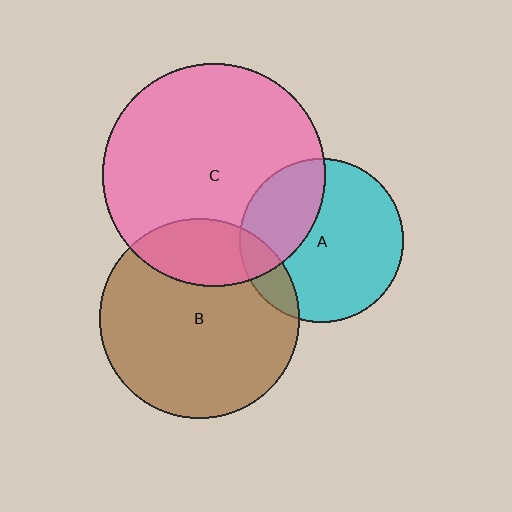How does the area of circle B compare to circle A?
Approximately 1.5 times.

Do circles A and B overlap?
Yes.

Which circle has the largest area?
Circle C (pink).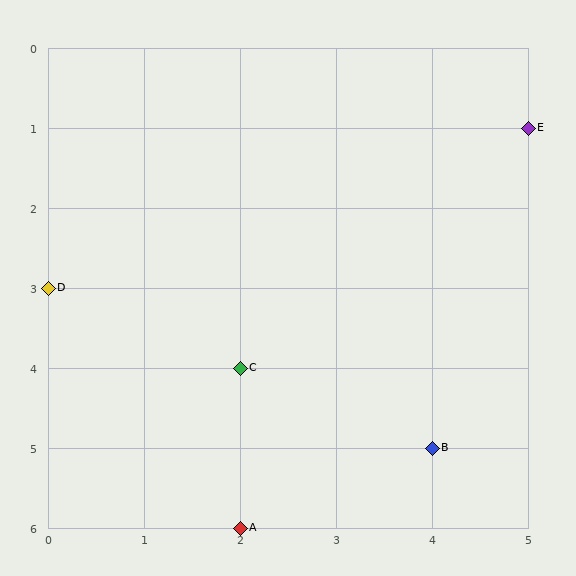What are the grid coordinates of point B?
Point B is at grid coordinates (4, 5).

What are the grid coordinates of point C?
Point C is at grid coordinates (2, 4).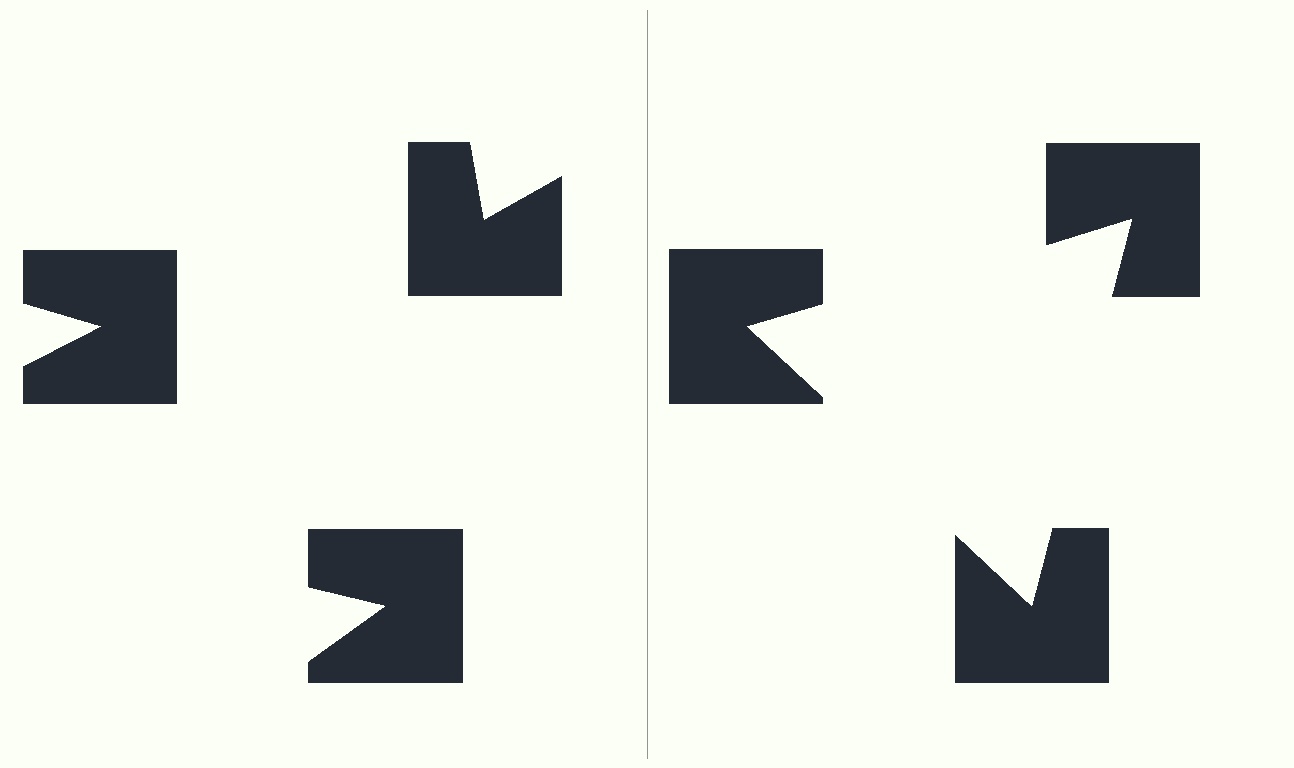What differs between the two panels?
The notched squares are positioned identically on both sides; only the wedge orientations differ. On the right they align to a triangle; on the left they are misaligned.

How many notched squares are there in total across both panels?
6 — 3 on each side.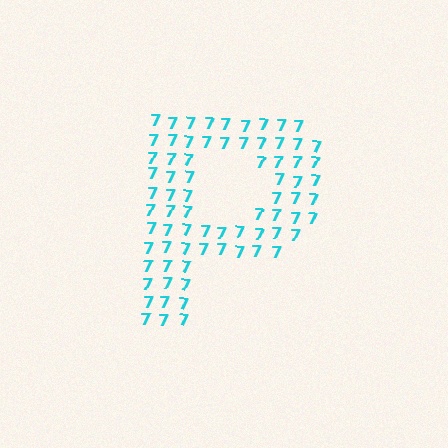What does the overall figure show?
The overall figure shows the letter P.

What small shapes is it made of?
It is made of small digit 7's.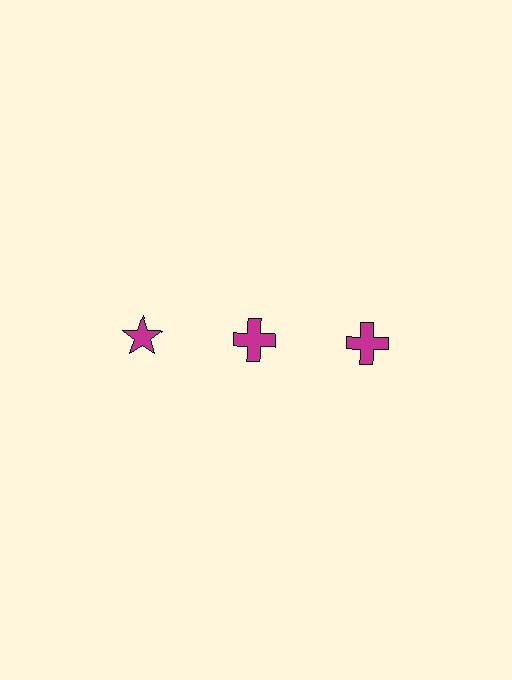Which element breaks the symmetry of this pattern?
The magenta star in the top row, leftmost column breaks the symmetry. All other shapes are magenta crosses.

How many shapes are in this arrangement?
There are 3 shapes arranged in a grid pattern.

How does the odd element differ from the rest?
It has a different shape: star instead of cross.